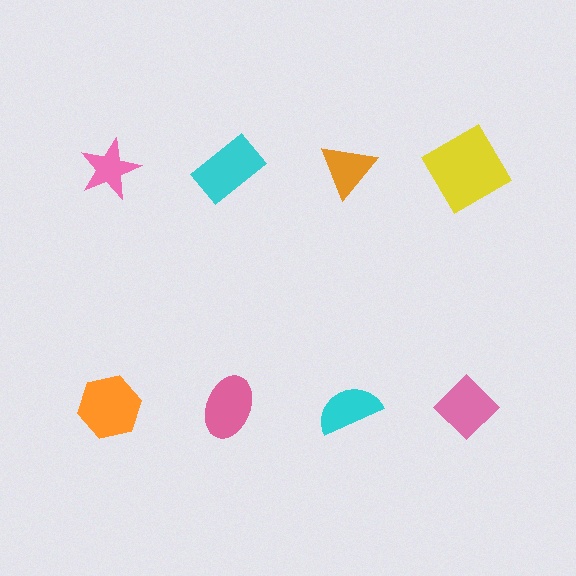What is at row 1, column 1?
A pink star.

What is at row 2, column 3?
A cyan semicircle.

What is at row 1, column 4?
A yellow diamond.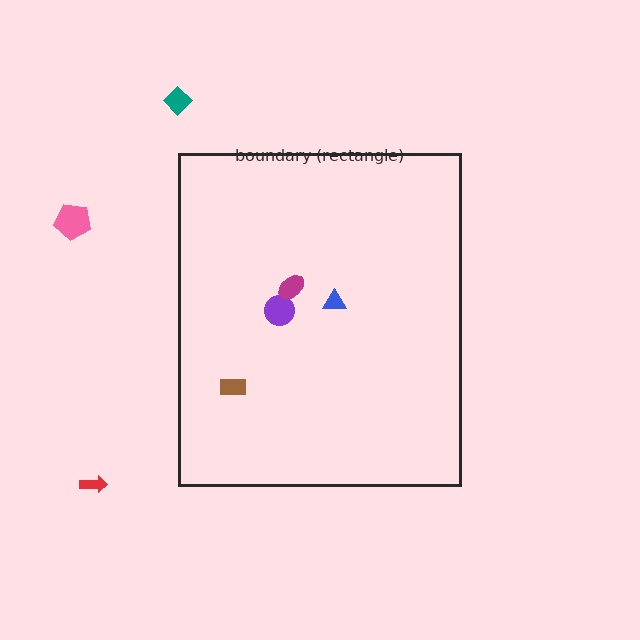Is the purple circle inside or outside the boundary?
Inside.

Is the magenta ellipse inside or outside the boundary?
Inside.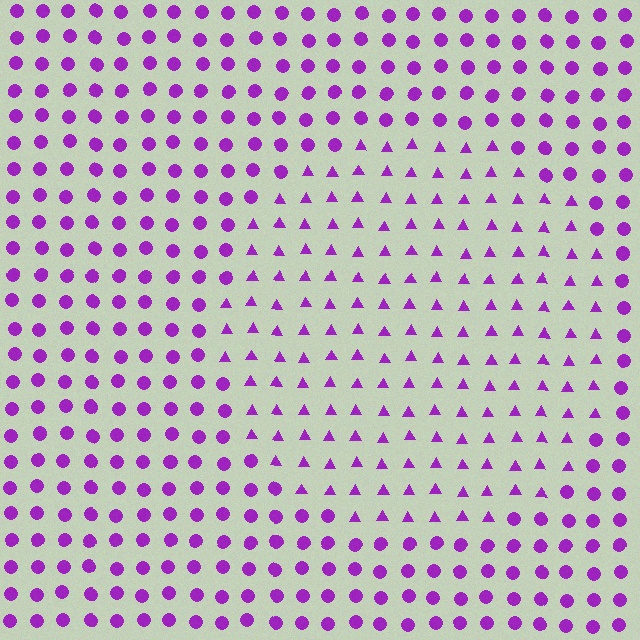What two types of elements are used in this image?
The image uses triangles inside the circle region and circles outside it.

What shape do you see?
I see a circle.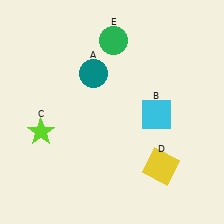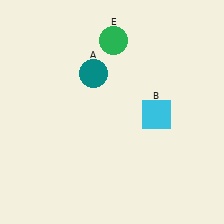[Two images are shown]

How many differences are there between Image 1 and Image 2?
There are 2 differences between the two images.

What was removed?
The yellow square (D), the lime star (C) were removed in Image 2.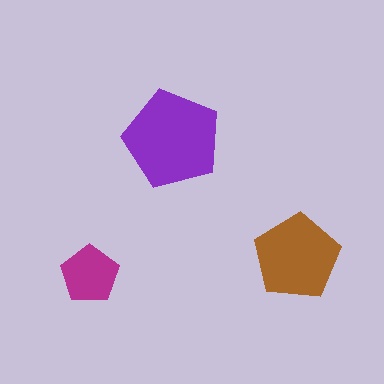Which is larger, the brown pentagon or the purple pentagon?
The purple one.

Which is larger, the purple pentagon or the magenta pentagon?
The purple one.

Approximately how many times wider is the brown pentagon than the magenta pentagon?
About 1.5 times wider.